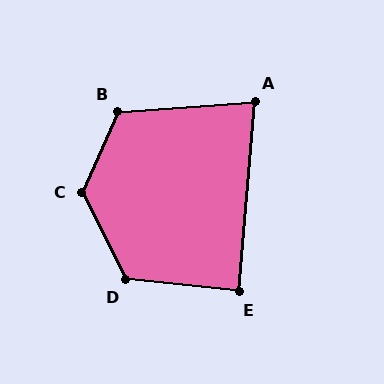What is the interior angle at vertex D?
Approximately 122 degrees (obtuse).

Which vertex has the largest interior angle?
C, at approximately 130 degrees.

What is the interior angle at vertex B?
Approximately 117 degrees (obtuse).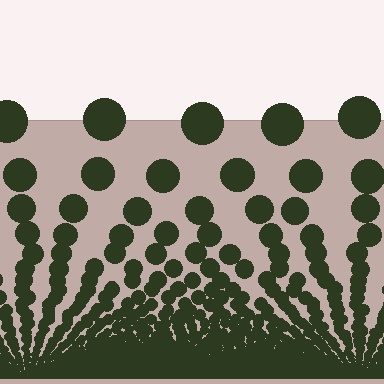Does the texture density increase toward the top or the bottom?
Density increases toward the bottom.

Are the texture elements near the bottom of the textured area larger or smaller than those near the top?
Smaller. The gradient is inverted — elements near the bottom are smaller and denser.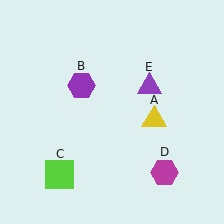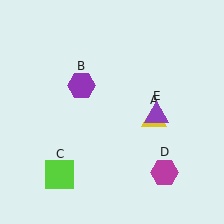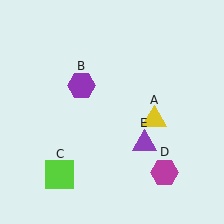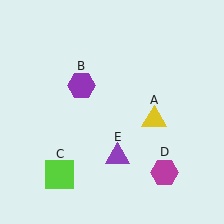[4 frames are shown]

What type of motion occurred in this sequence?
The purple triangle (object E) rotated clockwise around the center of the scene.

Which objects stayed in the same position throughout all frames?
Yellow triangle (object A) and purple hexagon (object B) and lime square (object C) and magenta hexagon (object D) remained stationary.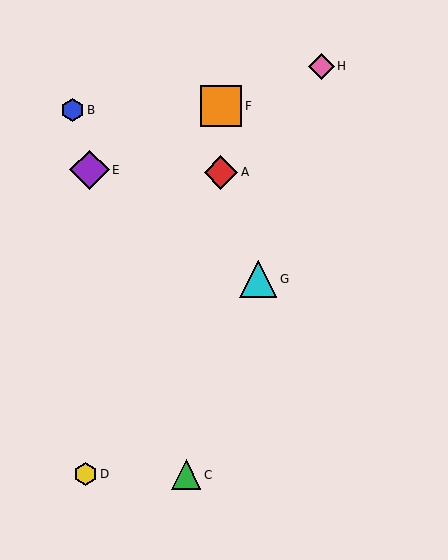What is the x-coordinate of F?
Object F is at x≈221.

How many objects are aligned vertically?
2 objects (A, F) are aligned vertically.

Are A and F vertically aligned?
Yes, both are at x≈221.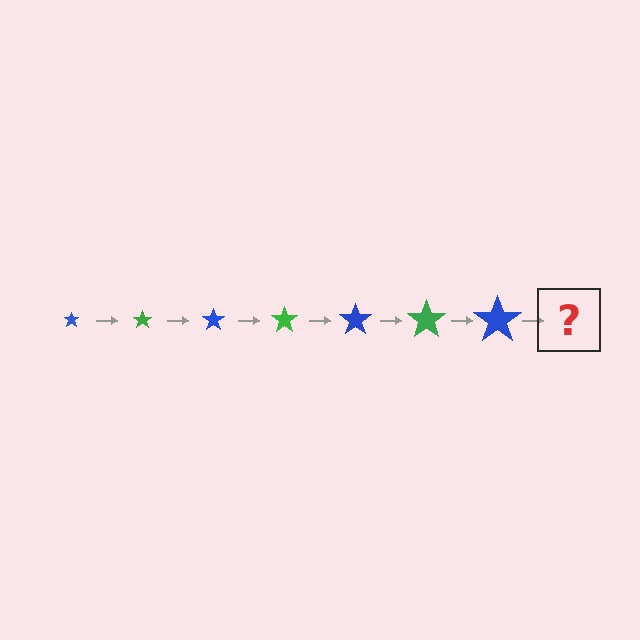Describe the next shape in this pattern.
It should be a green star, larger than the previous one.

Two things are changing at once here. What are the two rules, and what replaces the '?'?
The two rules are that the star grows larger each step and the color cycles through blue and green. The '?' should be a green star, larger than the previous one.